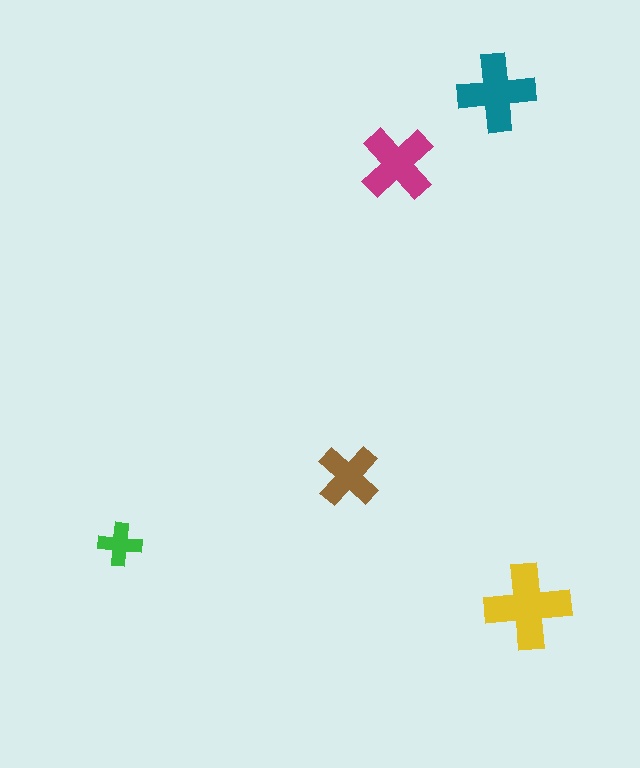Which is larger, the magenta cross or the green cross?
The magenta one.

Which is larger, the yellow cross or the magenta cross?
The yellow one.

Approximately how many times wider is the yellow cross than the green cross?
About 2 times wider.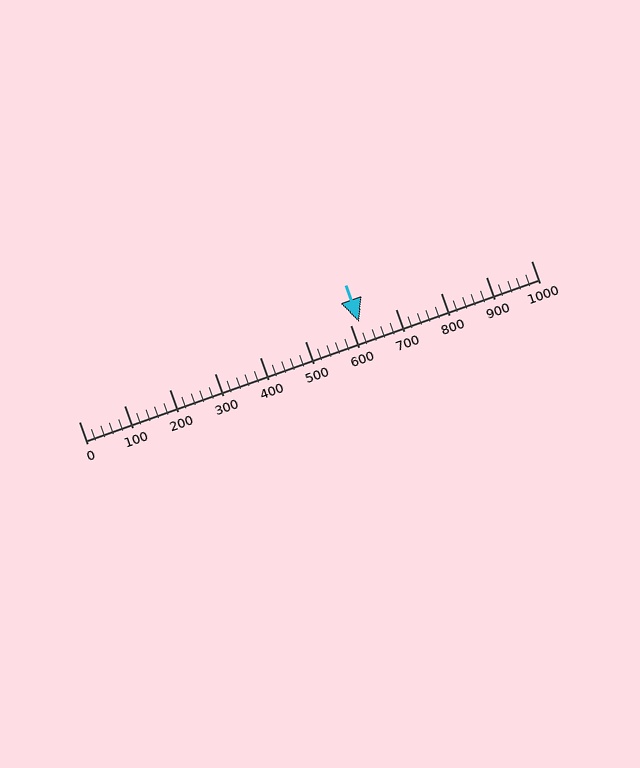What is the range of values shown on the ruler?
The ruler shows values from 0 to 1000.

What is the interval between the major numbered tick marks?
The major tick marks are spaced 100 units apart.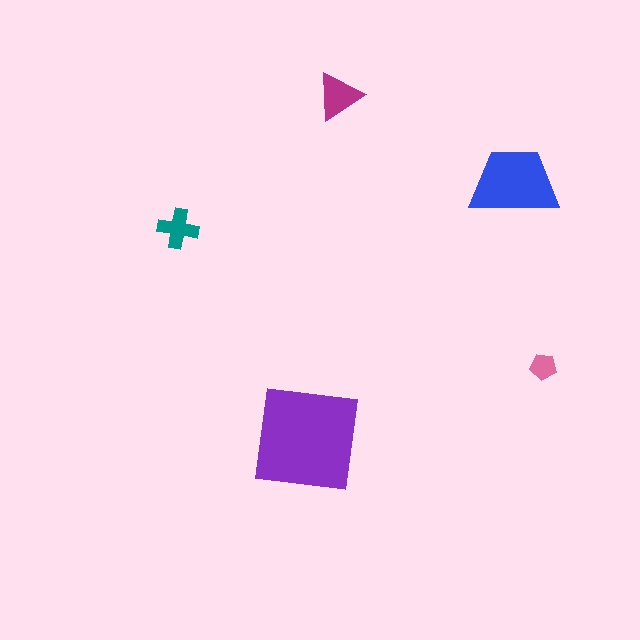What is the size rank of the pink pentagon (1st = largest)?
5th.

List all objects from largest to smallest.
The purple square, the blue trapezoid, the magenta triangle, the teal cross, the pink pentagon.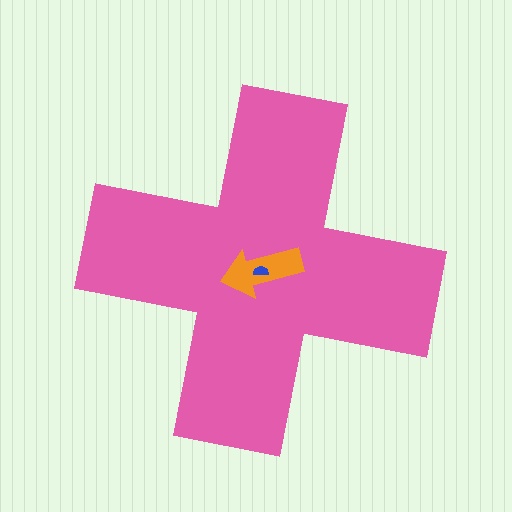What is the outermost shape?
The pink cross.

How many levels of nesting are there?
3.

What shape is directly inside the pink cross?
The orange arrow.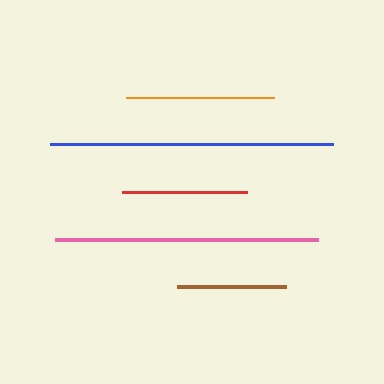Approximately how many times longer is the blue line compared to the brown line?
The blue line is approximately 2.6 times the length of the brown line.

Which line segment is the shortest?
The brown line is the shortest at approximately 109 pixels.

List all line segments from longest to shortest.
From longest to shortest: blue, pink, orange, red, brown.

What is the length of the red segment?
The red segment is approximately 125 pixels long.